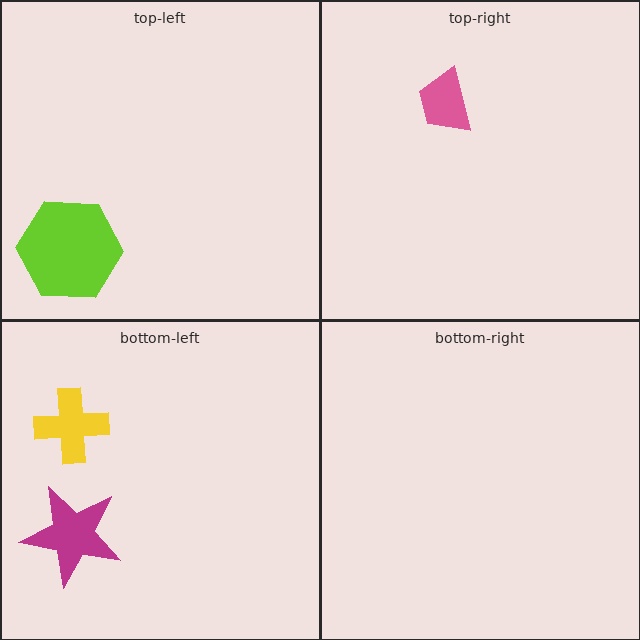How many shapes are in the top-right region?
1.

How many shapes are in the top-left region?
1.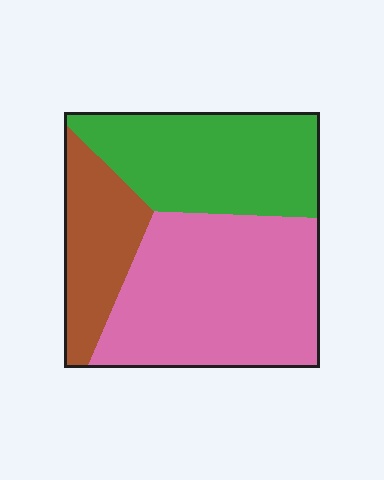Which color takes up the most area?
Pink, at roughly 45%.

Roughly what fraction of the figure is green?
Green covers 34% of the figure.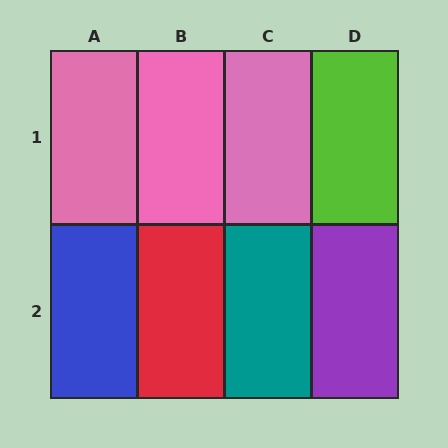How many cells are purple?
1 cell is purple.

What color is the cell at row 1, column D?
Lime.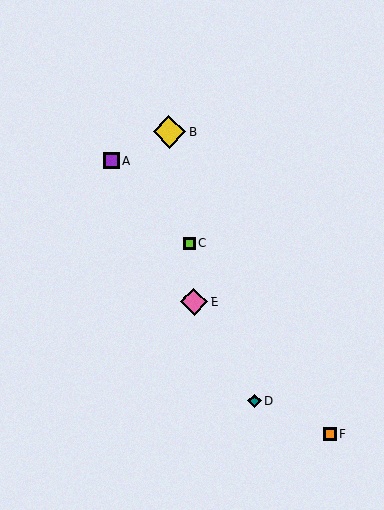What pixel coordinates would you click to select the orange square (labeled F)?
Click at (330, 435) to select the orange square F.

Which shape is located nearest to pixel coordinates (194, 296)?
The pink diamond (labeled E) at (194, 302) is nearest to that location.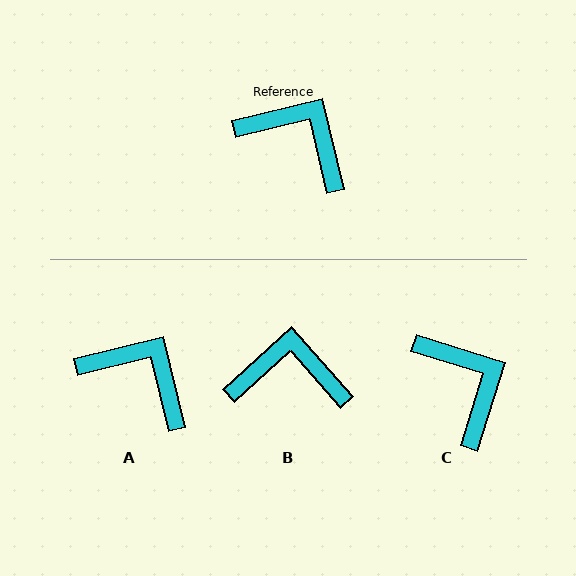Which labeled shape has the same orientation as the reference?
A.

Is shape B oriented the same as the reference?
No, it is off by about 28 degrees.